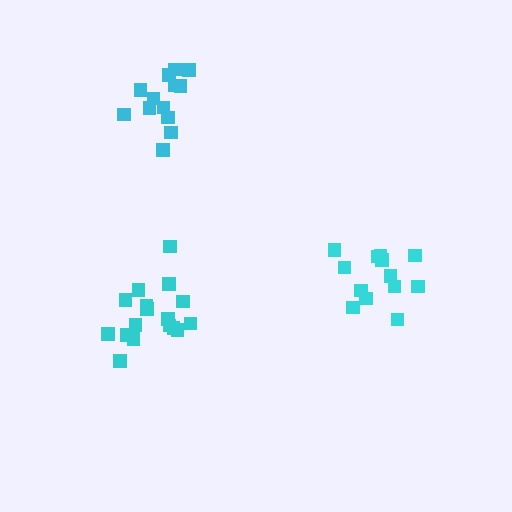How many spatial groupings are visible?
There are 3 spatial groupings.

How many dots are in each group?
Group 1: 13 dots, Group 2: 17 dots, Group 3: 13 dots (43 total).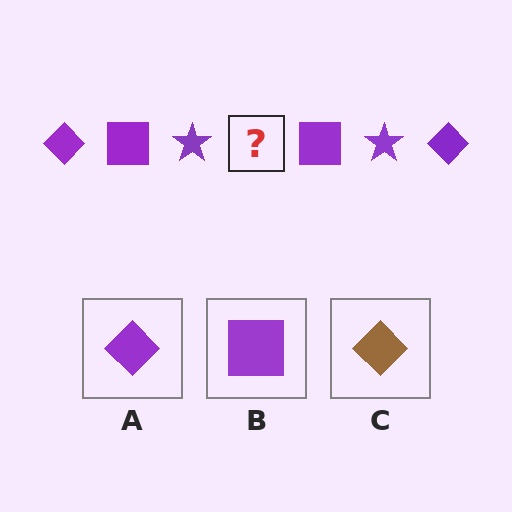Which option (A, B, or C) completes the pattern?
A.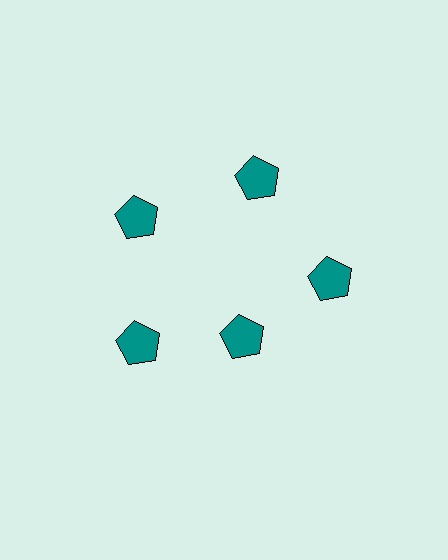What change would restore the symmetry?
The symmetry would be restored by moving it outward, back onto the ring so that all 5 pentagons sit at equal angles and equal distance from the center.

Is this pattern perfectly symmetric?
No. The 5 teal pentagons are arranged in a ring, but one element near the 5 o'clock position is pulled inward toward the center, breaking the 5-fold rotational symmetry.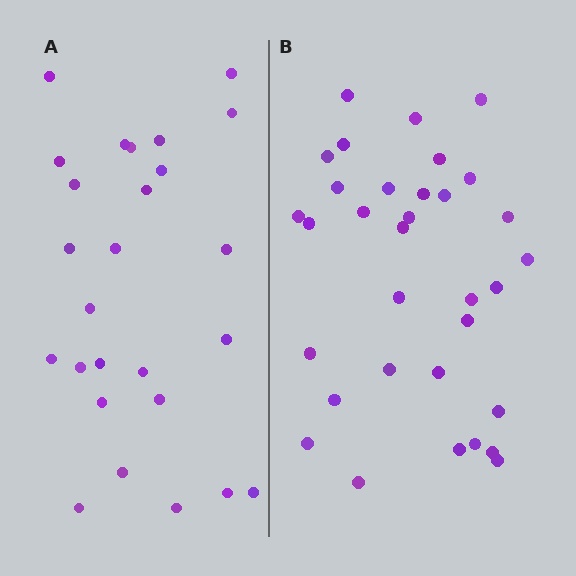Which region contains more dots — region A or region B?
Region B (the right region) has more dots.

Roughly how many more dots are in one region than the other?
Region B has roughly 8 or so more dots than region A.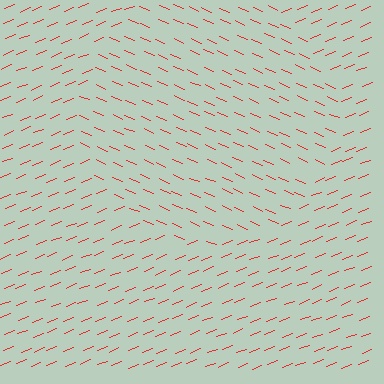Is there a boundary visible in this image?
Yes, there is a texture boundary formed by a change in line orientation.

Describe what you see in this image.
The image is filled with small red line segments. A circle region in the image has lines oriented differently from the surrounding lines, creating a visible texture boundary.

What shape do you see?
I see a circle.